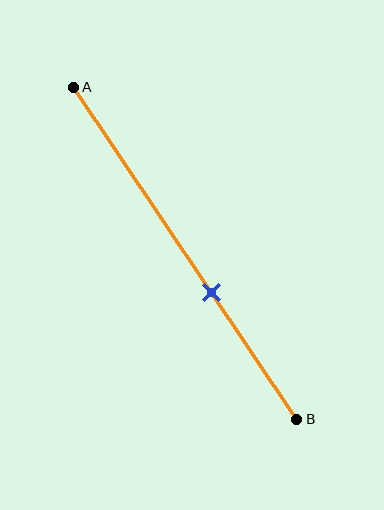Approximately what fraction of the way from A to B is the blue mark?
The blue mark is approximately 60% of the way from A to B.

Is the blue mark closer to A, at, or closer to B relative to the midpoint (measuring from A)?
The blue mark is closer to point B than the midpoint of segment AB.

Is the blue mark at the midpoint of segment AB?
No, the mark is at about 60% from A, not at the 50% midpoint.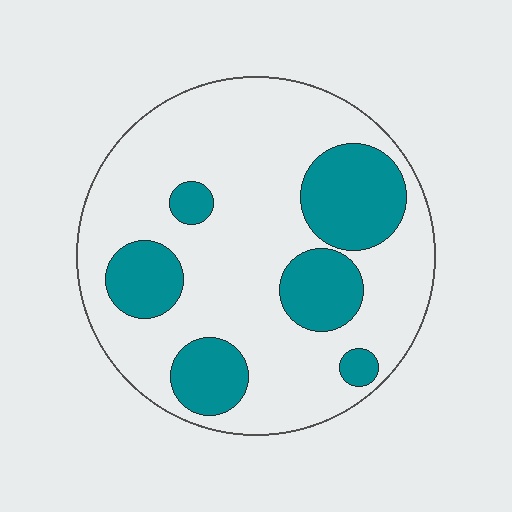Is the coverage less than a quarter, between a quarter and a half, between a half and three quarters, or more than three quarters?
Between a quarter and a half.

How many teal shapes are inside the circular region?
6.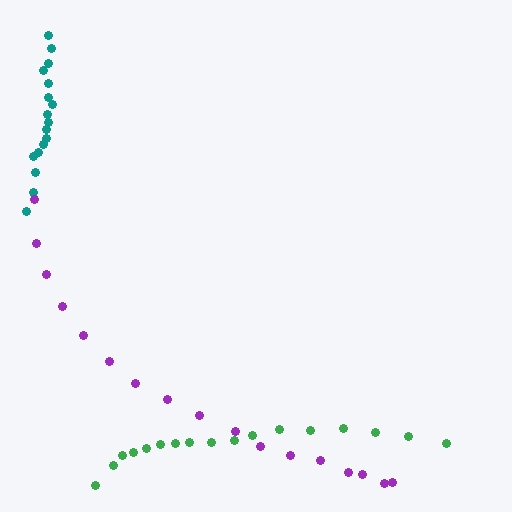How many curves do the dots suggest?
There are 3 distinct paths.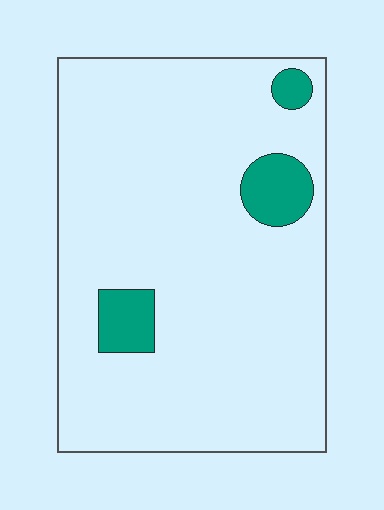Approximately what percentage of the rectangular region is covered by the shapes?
Approximately 10%.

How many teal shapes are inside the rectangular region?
3.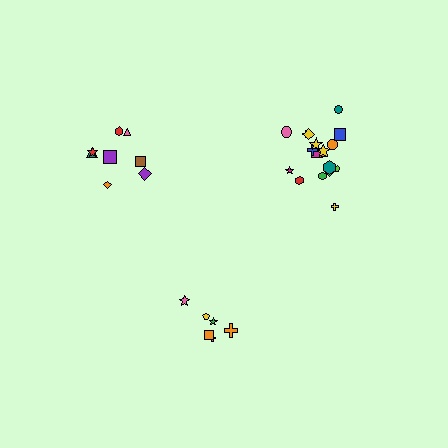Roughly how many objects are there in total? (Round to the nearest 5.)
Roughly 30 objects in total.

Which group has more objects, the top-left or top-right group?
The top-right group.